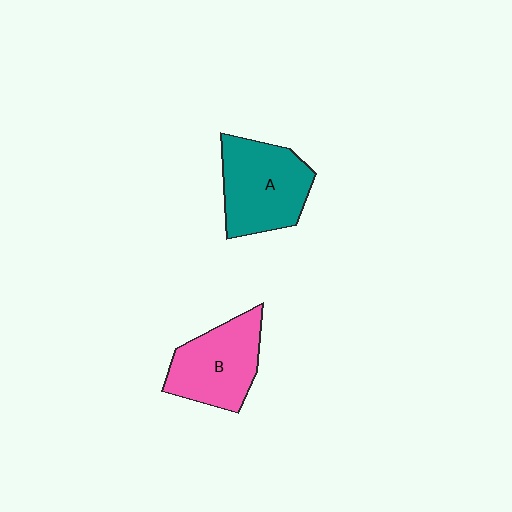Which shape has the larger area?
Shape A (teal).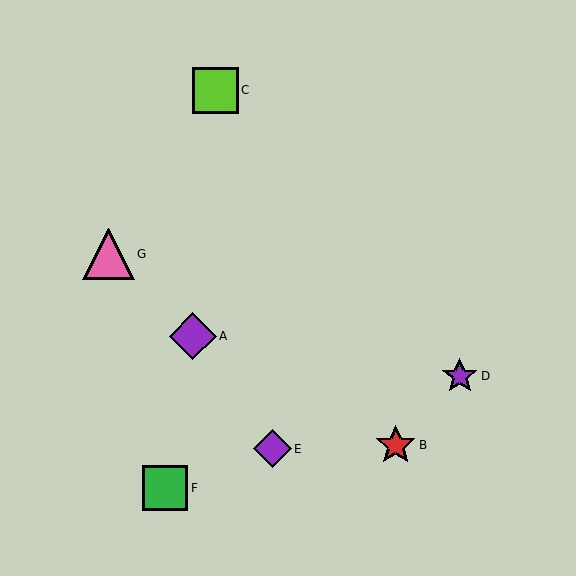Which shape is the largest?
The pink triangle (labeled G) is the largest.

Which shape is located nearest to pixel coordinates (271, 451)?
The purple diamond (labeled E) at (272, 449) is nearest to that location.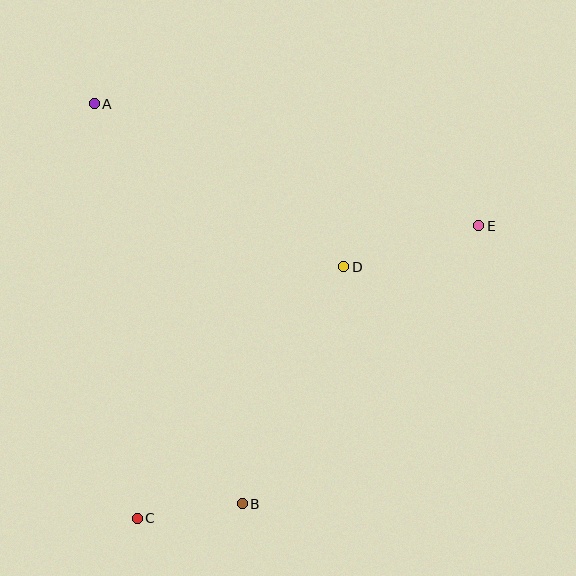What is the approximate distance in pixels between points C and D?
The distance between C and D is approximately 325 pixels.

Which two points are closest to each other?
Points B and C are closest to each other.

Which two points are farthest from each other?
Points C and E are farthest from each other.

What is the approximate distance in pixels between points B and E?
The distance between B and E is approximately 365 pixels.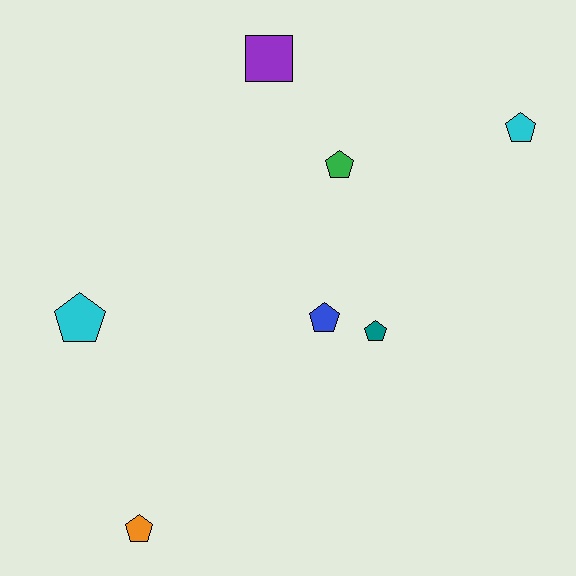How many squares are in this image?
There is 1 square.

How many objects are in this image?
There are 7 objects.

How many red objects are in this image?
There are no red objects.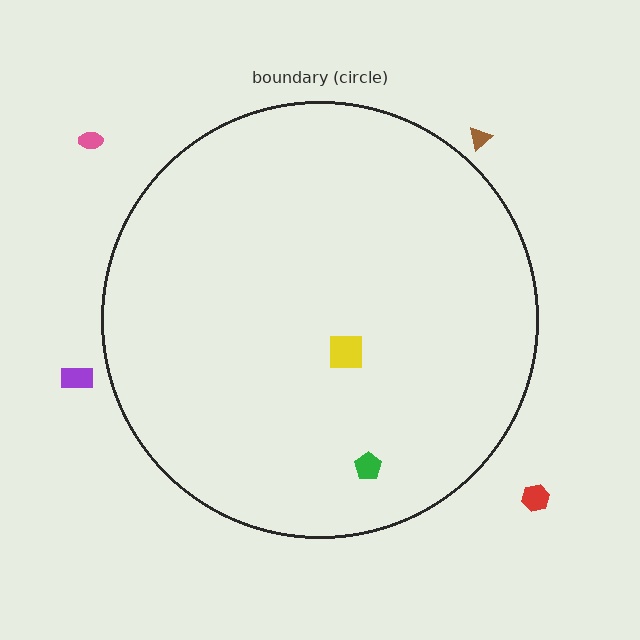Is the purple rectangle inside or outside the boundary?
Outside.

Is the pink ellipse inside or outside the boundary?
Outside.